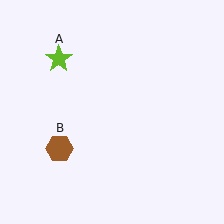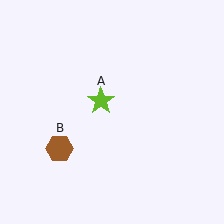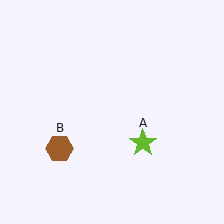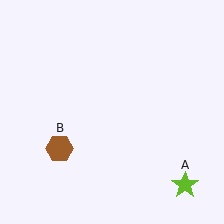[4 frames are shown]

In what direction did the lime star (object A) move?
The lime star (object A) moved down and to the right.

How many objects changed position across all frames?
1 object changed position: lime star (object A).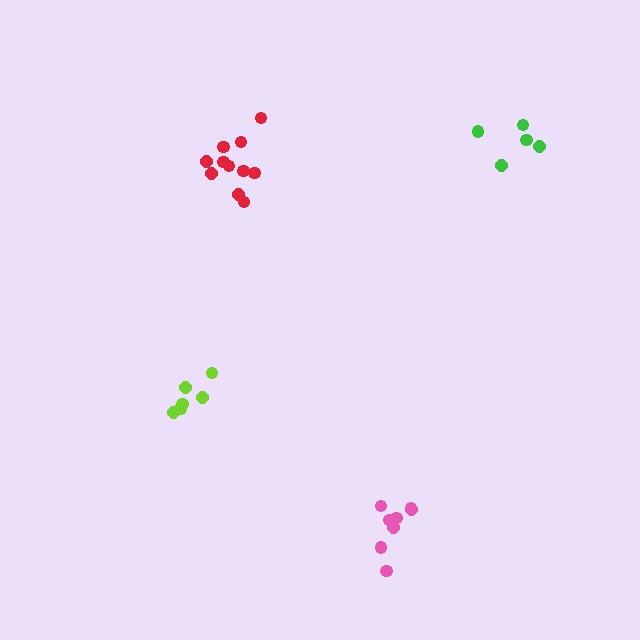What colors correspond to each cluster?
The clusters are colored: green, red, lime, pink.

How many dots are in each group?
Group 1: 5 dots, Group 2: 11 dots, Group 3: 6 dots, Group 4: 8 dots (30 total).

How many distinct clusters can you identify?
There are 4 distinct clusters.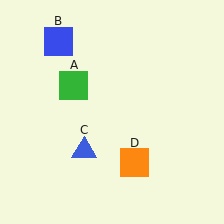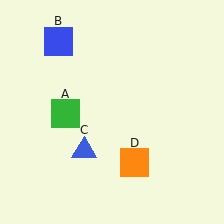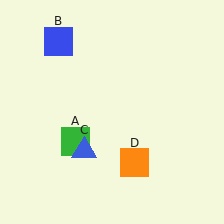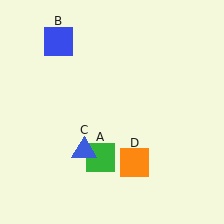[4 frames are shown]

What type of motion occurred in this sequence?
The green square (object A) rotated counterclockwise around the center of the scene.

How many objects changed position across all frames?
1 object changed position: green square (object A).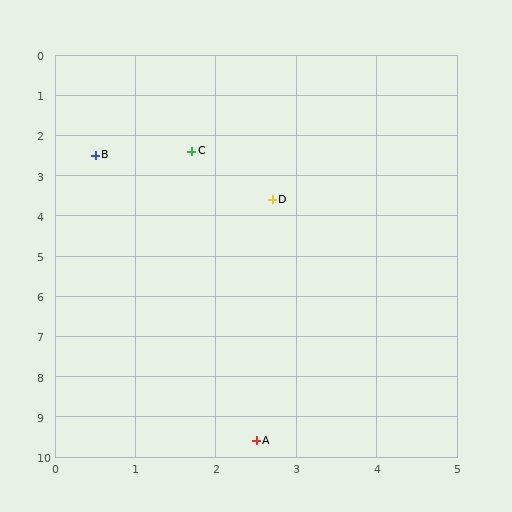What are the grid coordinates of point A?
Point A is at approximately (2.5, 9.6).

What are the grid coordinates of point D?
Point D is at approximately (2.7, 3.6).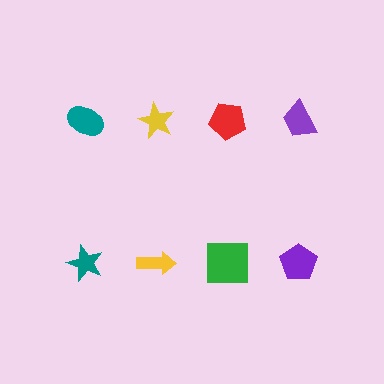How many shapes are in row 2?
4 shapes.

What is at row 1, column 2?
A yellow star.